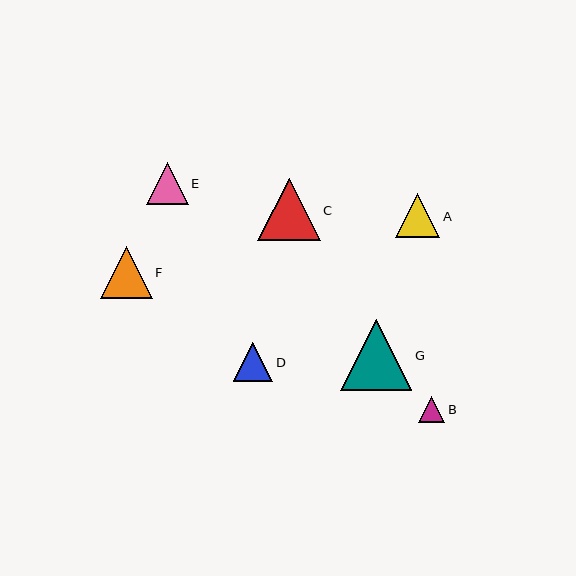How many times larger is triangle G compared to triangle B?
Triangle G is approximately 2.8 times the size of triangle B.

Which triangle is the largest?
Triangle G is the largest with a size of approximately 71 pixels.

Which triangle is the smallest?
Triangle B is the smallest with a size of approximately 26 pixels.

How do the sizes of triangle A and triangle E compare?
Triangle A and triangle E are approximately the same size.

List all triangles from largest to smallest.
From largest to smallest: G, C, F, A, E, D, B.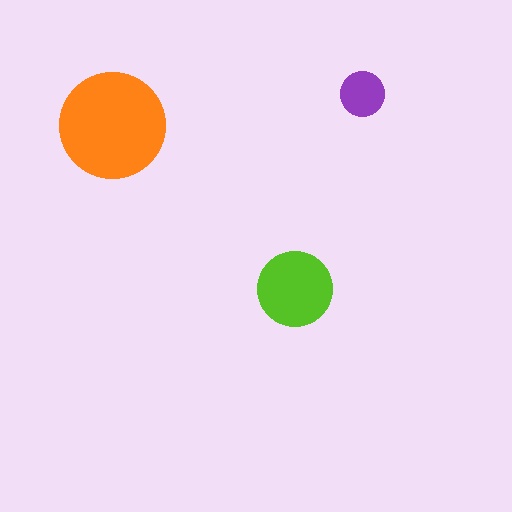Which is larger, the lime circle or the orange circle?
The orange one.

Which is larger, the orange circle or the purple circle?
The orange one.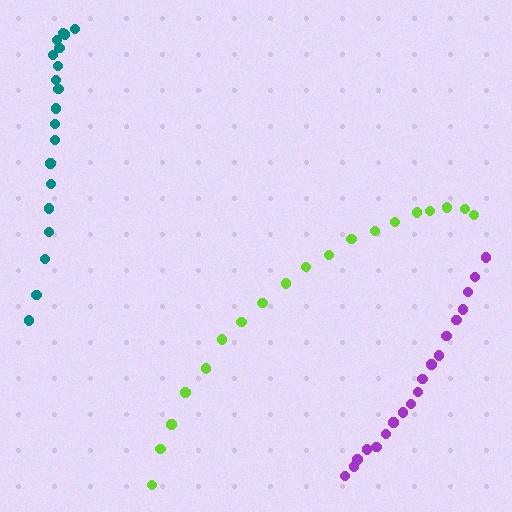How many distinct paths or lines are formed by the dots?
There are 3 distinct paths.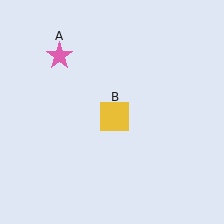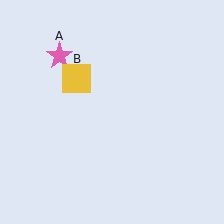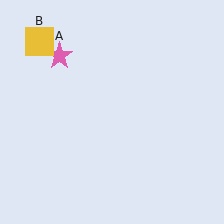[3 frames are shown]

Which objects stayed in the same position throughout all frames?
Pink star (object A) remained stationary.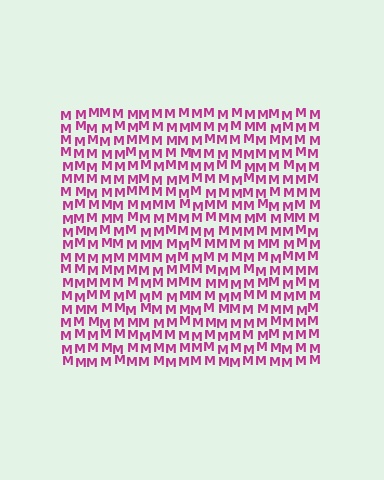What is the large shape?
The large shape is a square.